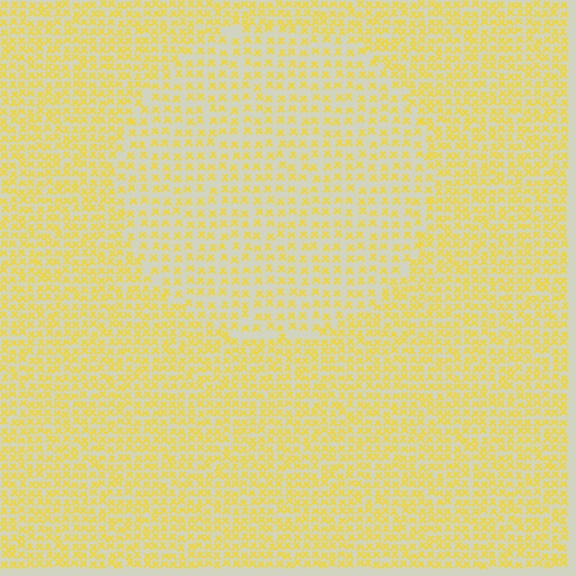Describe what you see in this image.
The image contains small yellow elements arranged at two different densities. A circle-shaped region is visible where the elements are less densely packed than the surrounding area.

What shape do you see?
I see a circle.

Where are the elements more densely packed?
The elements are more densely packed outside the circle boundary.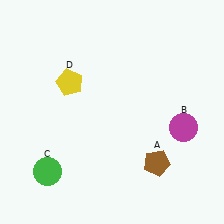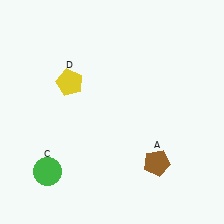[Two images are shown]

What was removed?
The magenta circle (B) was removed in Image 2.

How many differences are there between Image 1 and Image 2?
There is 1 difference between the two images.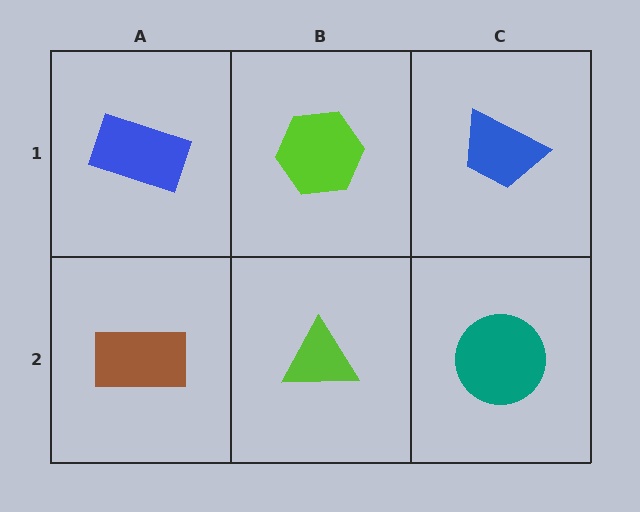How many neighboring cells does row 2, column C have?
2.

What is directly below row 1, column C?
A teal circle.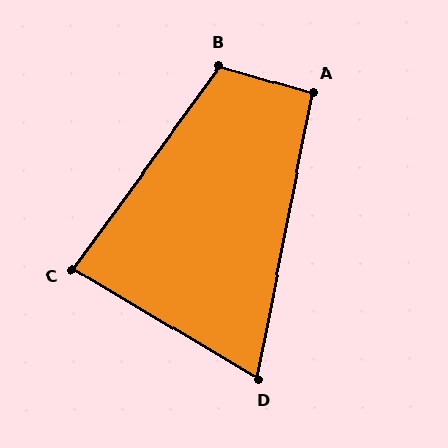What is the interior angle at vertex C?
Approximately 85 degrees (acute).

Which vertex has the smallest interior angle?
D, at approximately 71 degrees.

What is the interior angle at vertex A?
Approximately 95 degrees (obtuse).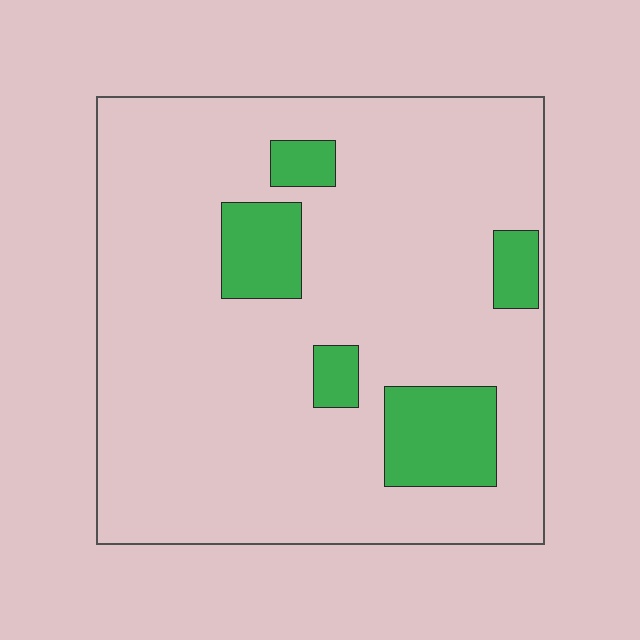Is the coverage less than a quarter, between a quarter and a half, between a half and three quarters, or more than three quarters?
Less than a quarter.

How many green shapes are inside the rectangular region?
5.